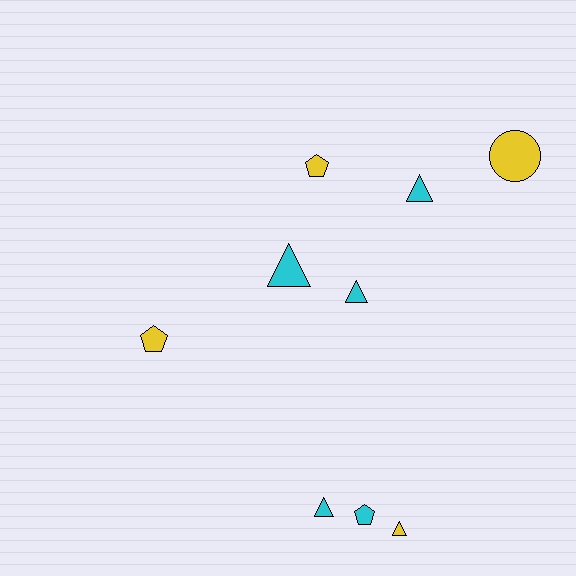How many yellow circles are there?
There is 1 yellow circle.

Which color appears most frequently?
Cyan, with 5 objects.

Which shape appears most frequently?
Triangle, with 5 objects.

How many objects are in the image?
There are 9 objects.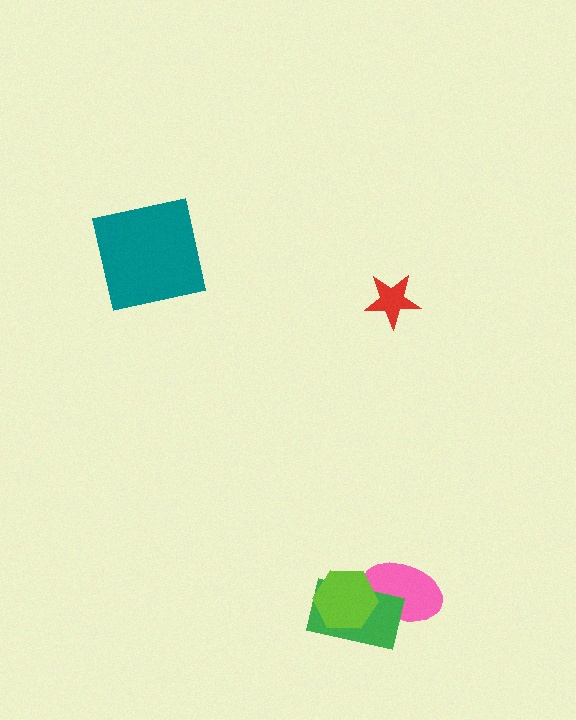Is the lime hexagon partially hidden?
No, no other shape covers it.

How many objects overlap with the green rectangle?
2 objects overlap with the green rectangle.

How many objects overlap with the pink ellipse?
2 objects overlap with the pink ellipse.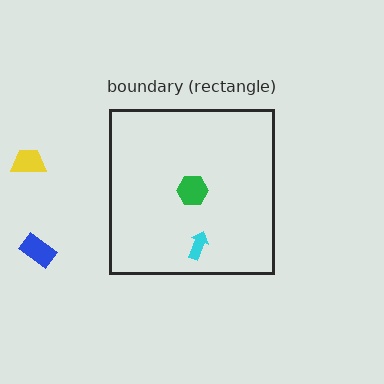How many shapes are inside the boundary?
2 inside, 2 outside.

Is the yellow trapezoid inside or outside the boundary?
Outside.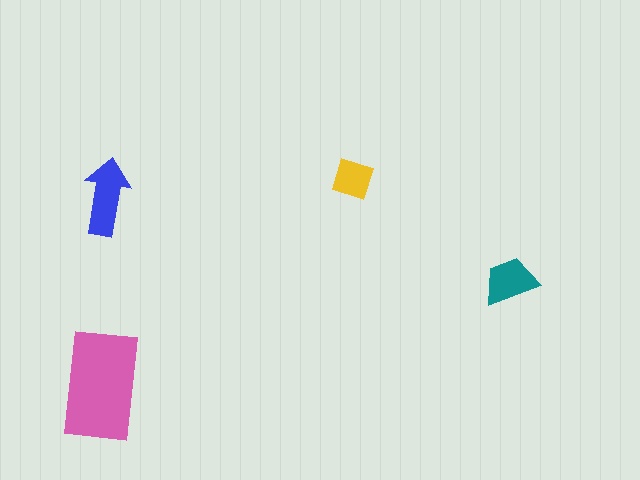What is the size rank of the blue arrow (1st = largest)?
2nd.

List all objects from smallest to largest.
The yellow diamond, the teal trapezoid, the blue arrow, the pink rectangle.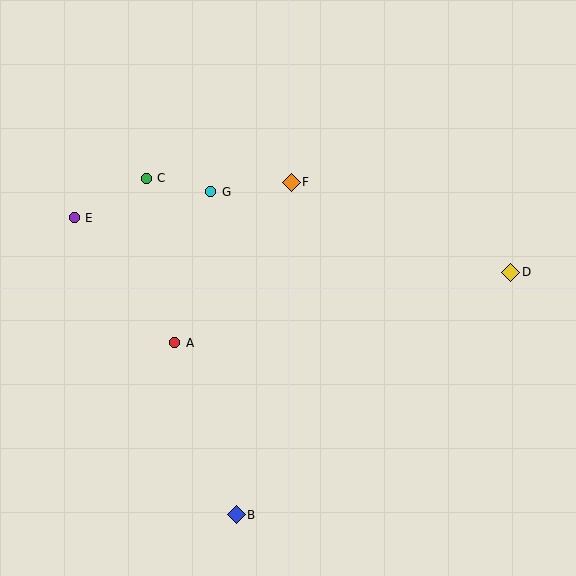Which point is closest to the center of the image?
Point F at (291, 182) is closest to the center.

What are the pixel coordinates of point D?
Point D is at (511, 272).